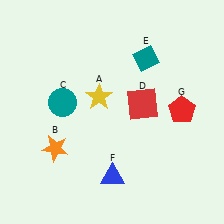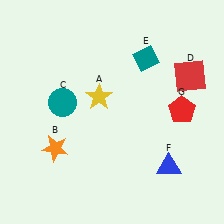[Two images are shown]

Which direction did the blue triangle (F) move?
The blue triangle (F) moved right.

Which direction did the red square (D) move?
The red square (D) moved right.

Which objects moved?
The objects that moved are: the red square (D), the blue triangle (F).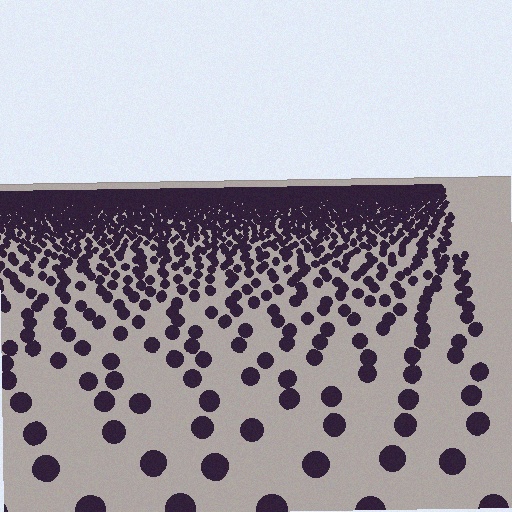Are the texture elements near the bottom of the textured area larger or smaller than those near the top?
Larger. Near the bottom, elements are closer to the viewer and appear at a bigger on-screen size.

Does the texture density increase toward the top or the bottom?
Density increases toward the top.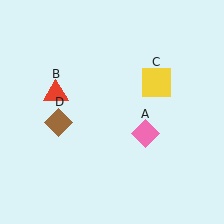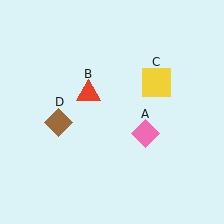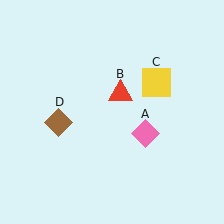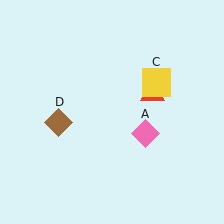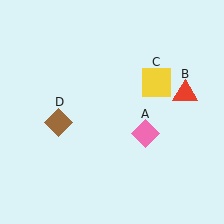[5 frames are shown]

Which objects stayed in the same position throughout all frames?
Pink diamond (object A) and yellow square (object C) and brown diamond (object D) remained stationary.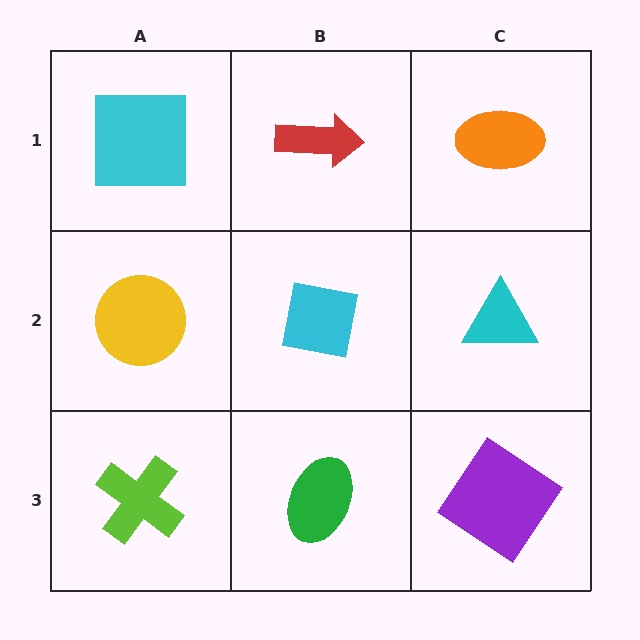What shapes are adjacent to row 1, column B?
A cyan square (row 2, column B), a cyan square (row 1, column A), an orange ellipse (row 1, column C).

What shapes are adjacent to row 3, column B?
A cyan square (row 2, column B), a lime cross (row 3, column A), a purple diamond (row 3, column C).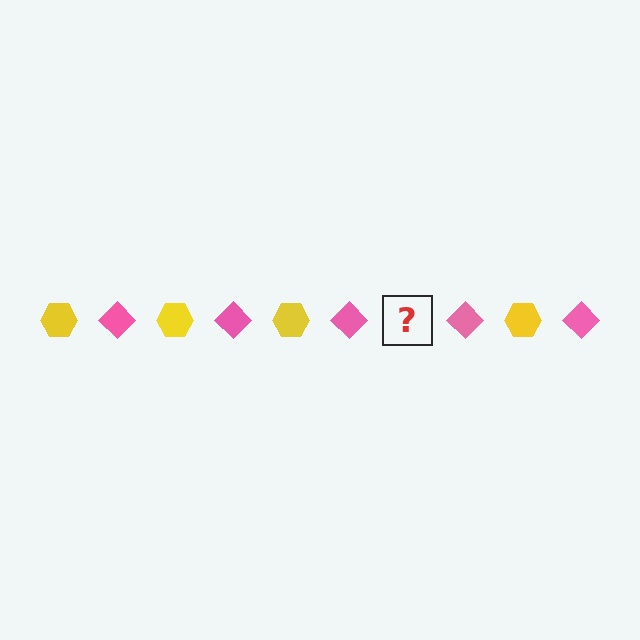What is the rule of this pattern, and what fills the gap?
The rule is that the pattern alternates between yellow hexagon and pink diamond. The gap should be filled with a yellow hexagon.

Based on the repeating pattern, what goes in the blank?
The blank should be a yellow hexagon.